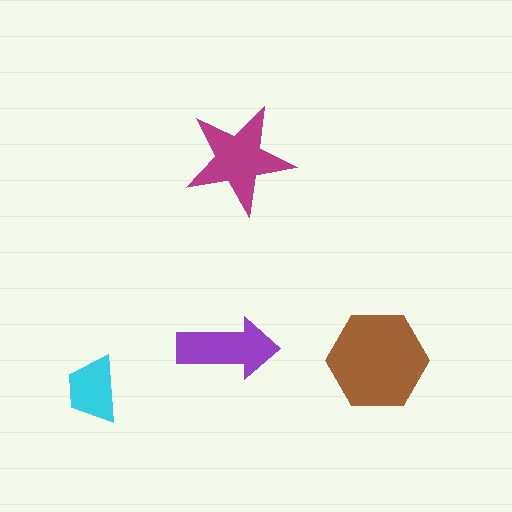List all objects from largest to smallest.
The brown hexagon, the magenta star, the purple arrow, the cyan trapezoid.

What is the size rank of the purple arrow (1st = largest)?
3rd.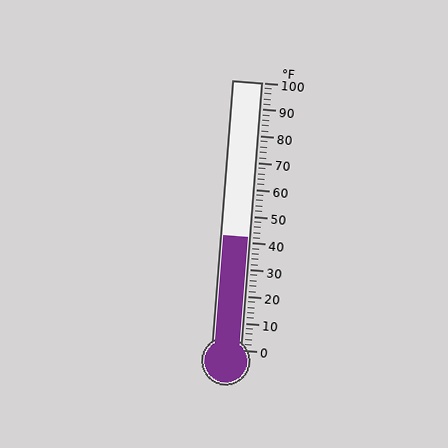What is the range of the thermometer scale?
The thermometer scale ranges from 0°F to 100°F.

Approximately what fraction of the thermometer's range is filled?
The thermometer is filled to approximately 40% of its range.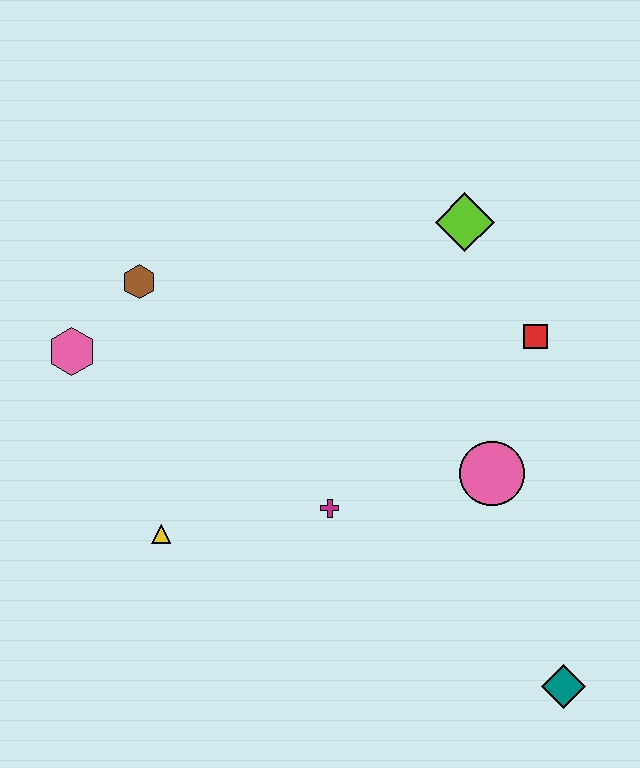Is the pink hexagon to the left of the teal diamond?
Yes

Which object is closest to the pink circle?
The red square is closest to the pink circle.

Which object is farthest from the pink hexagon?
The teal diamond is farthest from the pink hexagon.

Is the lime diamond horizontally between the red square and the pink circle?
No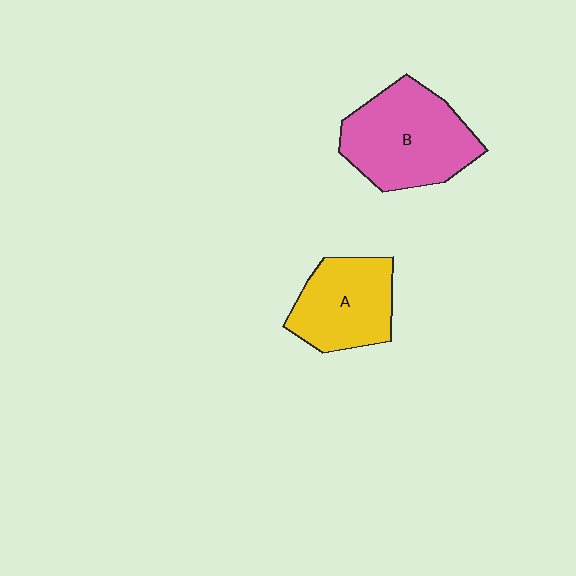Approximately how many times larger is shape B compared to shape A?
Approximately 1.4 times.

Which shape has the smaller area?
Shape A (yellow).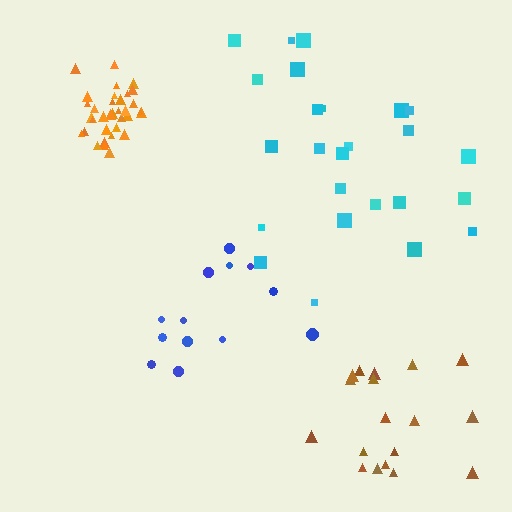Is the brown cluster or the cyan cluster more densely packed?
Brown.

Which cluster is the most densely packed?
Orange.